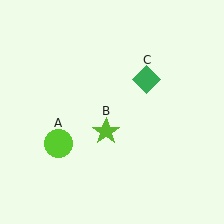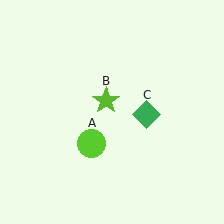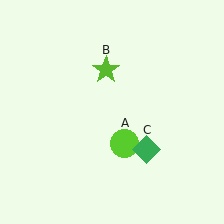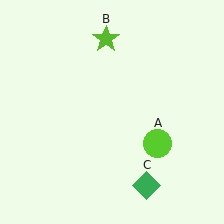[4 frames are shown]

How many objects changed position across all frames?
3 objects changed position: lime circle (object A), lime star (object B), green diamond (object C).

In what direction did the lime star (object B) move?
The lime star (object B) moved up.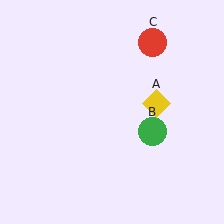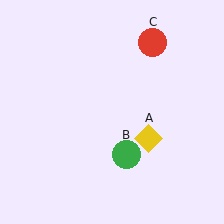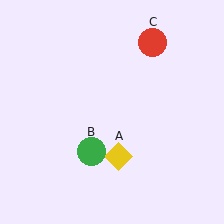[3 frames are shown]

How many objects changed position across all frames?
2 objects changed position: yellow diamond (object A), green circle (object B).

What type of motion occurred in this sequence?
The yellow diamond (object A), green circle (object B) rotated clockwise around the center of the scene.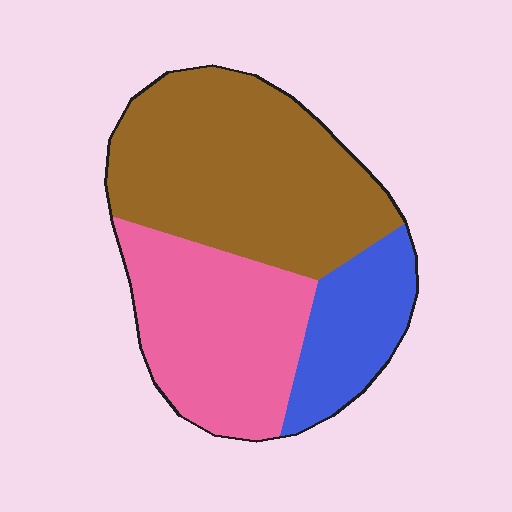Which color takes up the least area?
Blue, at roughly 20%.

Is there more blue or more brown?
Brown.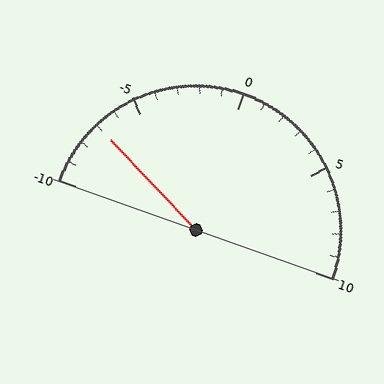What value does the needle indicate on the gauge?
The needle indicates approximately -7.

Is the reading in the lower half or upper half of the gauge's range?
The reading is in the lower half of the range (-10 to 10).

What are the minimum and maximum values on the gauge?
The gauge ranges from -10 to 10.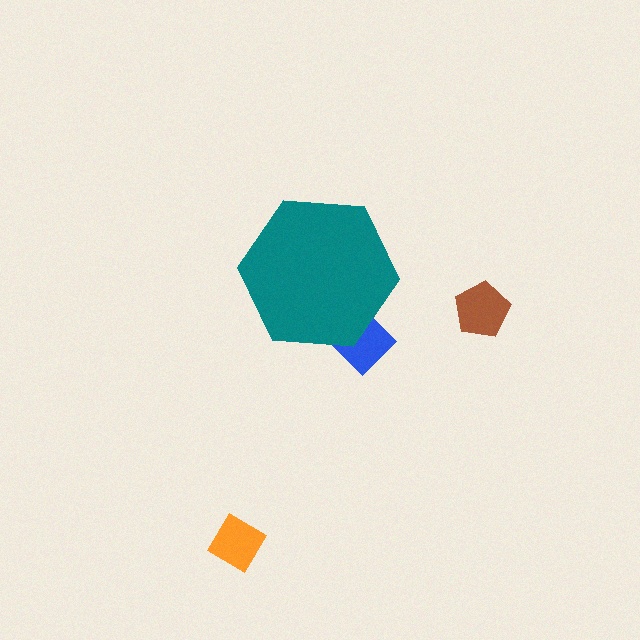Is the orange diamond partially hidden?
No, the orange diamond is fully visible.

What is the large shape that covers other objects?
A teal hexagon.